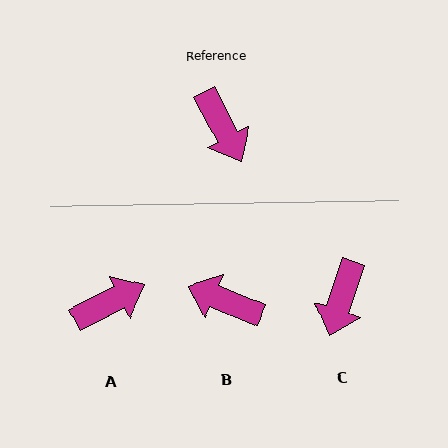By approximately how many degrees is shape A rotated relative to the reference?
Approximately 89 degrees counter-clockwise.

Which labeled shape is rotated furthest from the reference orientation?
B, about 141 degrees away.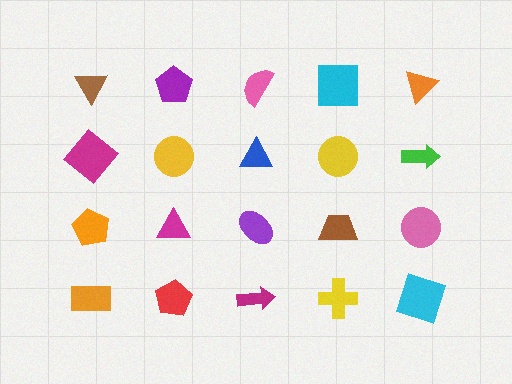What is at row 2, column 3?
A blue triangle.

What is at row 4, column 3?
A magenta arrow.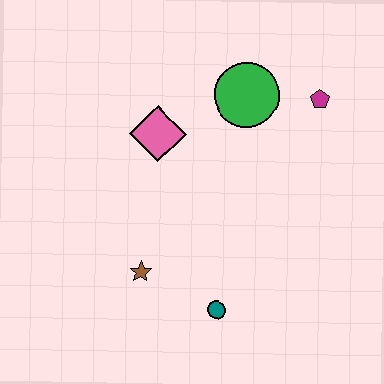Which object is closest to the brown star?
The teal circle is closest to the brown star.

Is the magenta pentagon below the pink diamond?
No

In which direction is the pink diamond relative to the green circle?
The pink diamond is to the left of the green circle.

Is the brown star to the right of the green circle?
No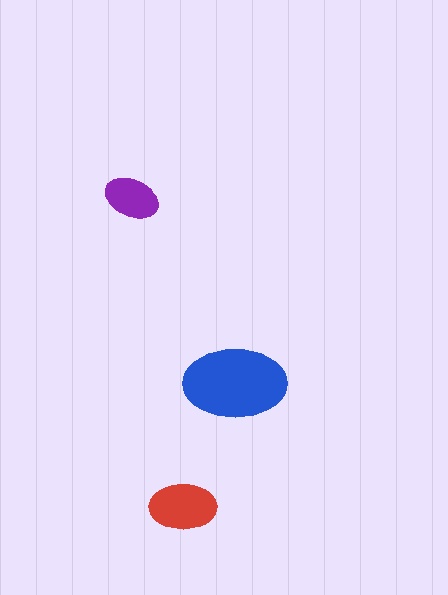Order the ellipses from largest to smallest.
the blue one, the red one, the purple one.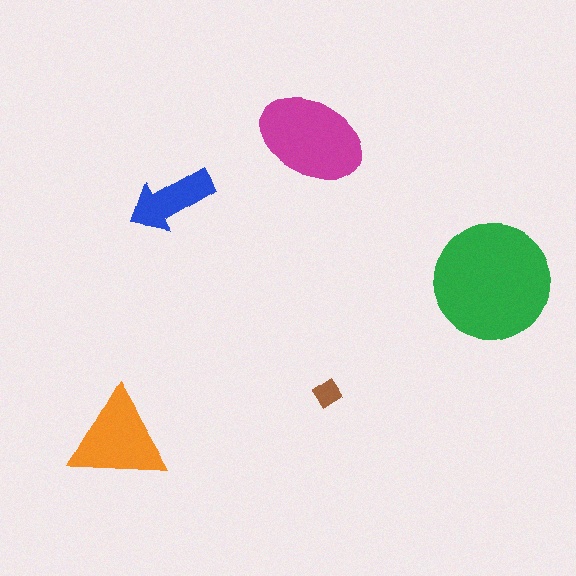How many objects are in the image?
There are 5 objects in the image.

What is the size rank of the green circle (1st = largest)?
1st.